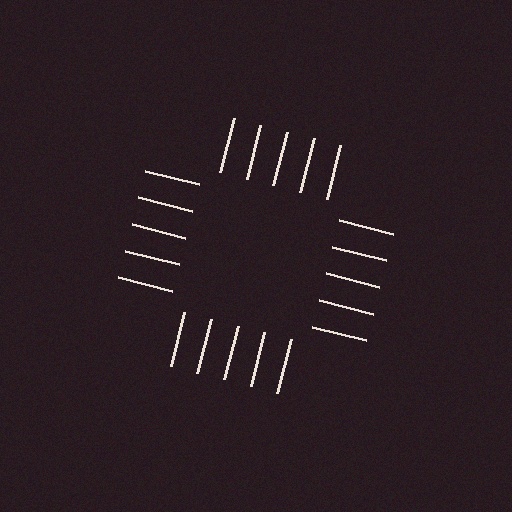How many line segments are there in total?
20 — 5 along each of the 4 edges.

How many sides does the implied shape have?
4 sides — the line-ends trace a square.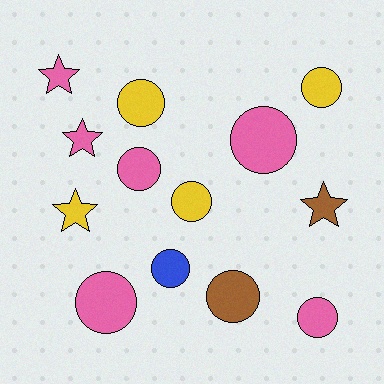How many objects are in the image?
There are 13 objects.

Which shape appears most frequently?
Circle, with 9 objects.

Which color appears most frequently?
Pink, with 6 objects.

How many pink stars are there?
There are 2 pink stars.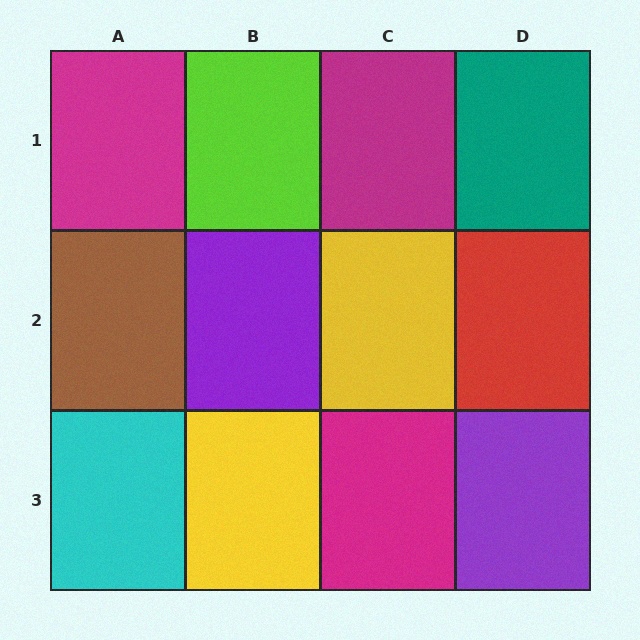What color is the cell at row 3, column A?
Cyan.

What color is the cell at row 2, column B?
Purple.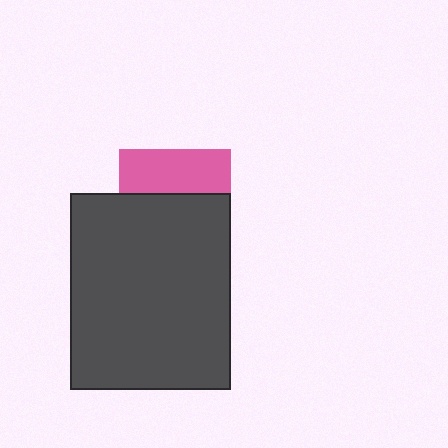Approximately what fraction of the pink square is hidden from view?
Roughly 61% of the pink square is hidden behind the dark gray rectangle.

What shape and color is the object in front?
The object in front is a dark gray rectangle.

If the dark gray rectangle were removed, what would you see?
You would see the complete pink square.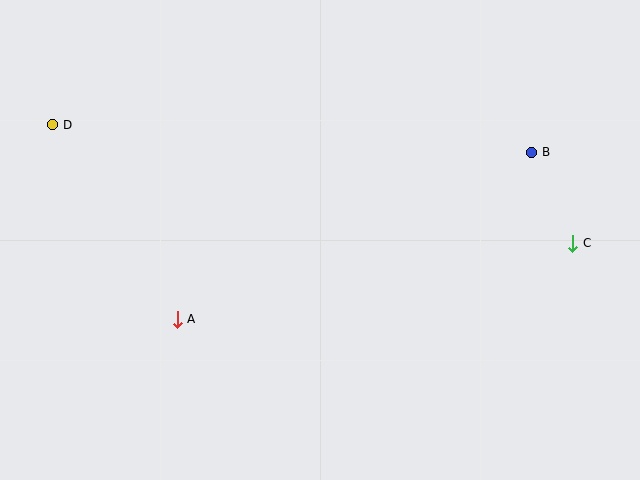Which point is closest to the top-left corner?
Point D is closest to the top-left corner.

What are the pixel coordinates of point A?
Point A is at (177, 319).